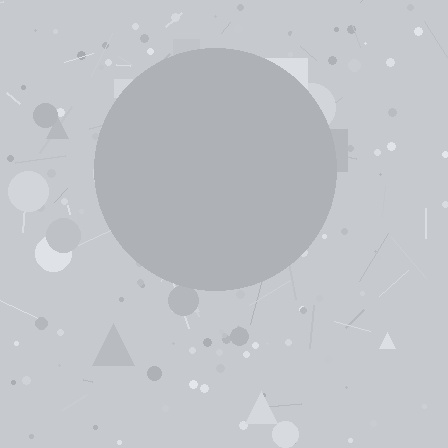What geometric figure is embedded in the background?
A circle is embedded in the background.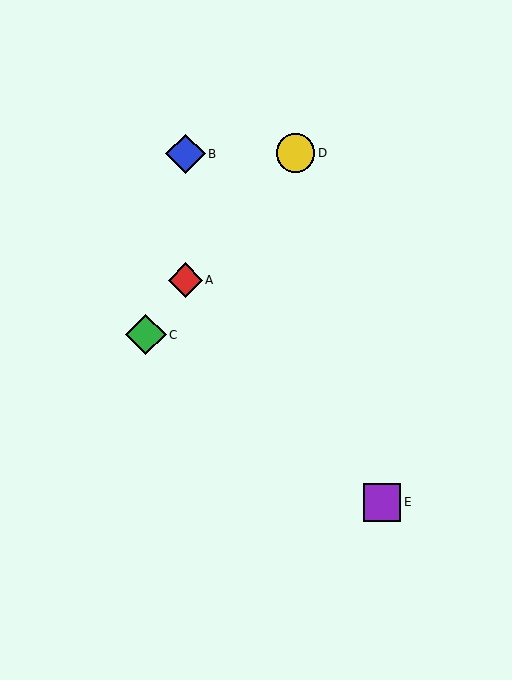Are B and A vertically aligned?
Yes, both are at x≈185.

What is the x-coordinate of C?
Object C is at x≈146.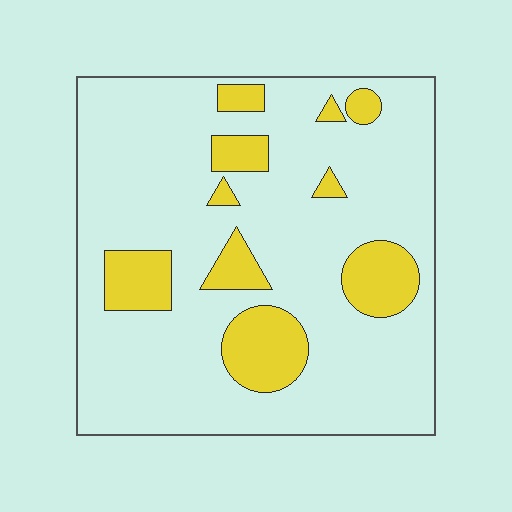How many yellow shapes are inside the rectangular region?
10.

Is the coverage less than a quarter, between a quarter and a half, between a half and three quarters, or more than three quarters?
Less than a quarter.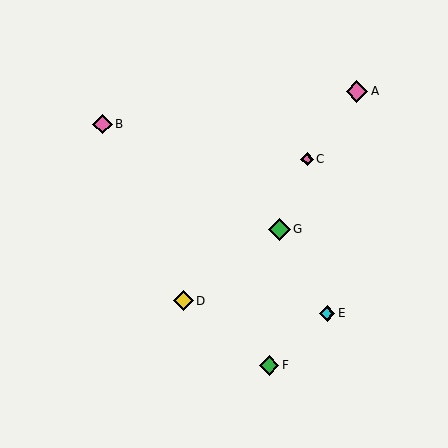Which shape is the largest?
The pink diamond (labeled A) is the largest.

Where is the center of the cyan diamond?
The center of the cyan diamond is at (327, 313).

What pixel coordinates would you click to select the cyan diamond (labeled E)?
Click at (327, 313) to select the cyan diamond E.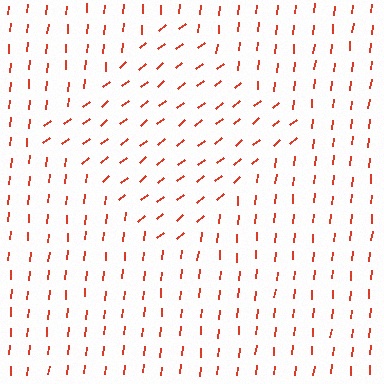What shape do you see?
I see a diamond.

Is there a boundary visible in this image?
Yes, there is a texture boundary formed by a change in line orientation.